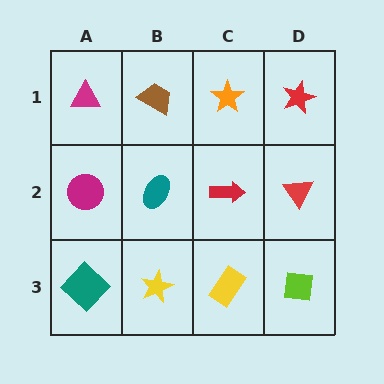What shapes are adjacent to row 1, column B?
A teal ellipse (row 2, column B), a magenta triangle (row 1, column A), an orange star (row 1, column C).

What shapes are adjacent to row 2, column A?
A magenta triangle (row 1, column A), a teal diamond (row 3, column A), a teal ellipse (row 2, column B).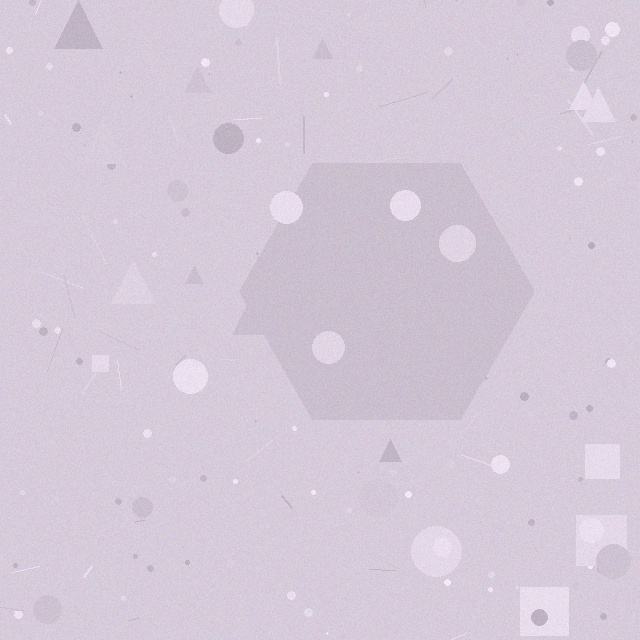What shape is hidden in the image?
A hexagon is hidden in the image.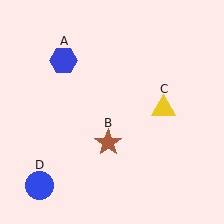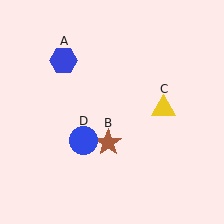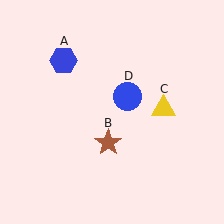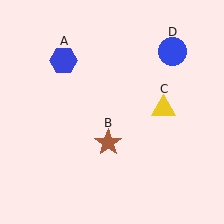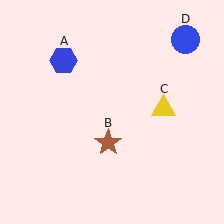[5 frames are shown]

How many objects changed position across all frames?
1 object changed position: blue circle (object D).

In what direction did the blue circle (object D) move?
The blue circle (object D) moved up and to the right.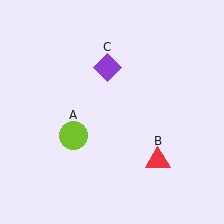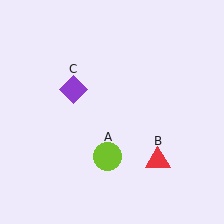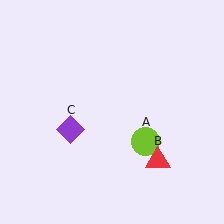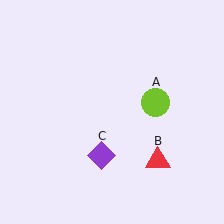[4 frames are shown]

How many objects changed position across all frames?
2 objects changed position: lime circle (object A), purple diamond (object C).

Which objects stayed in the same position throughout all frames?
Red triangle (object B) remained stationary.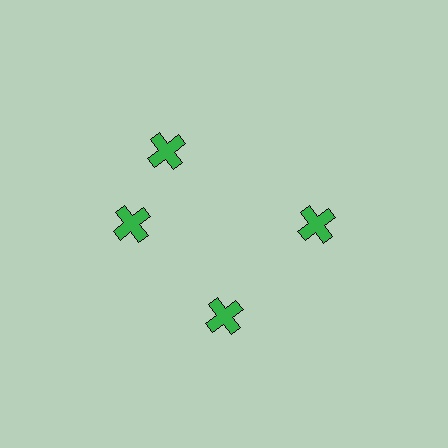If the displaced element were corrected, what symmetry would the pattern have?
It would have 4-fold rotational symmetry — the pattern would map onto itself every 90 degrees.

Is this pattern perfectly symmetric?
No. The 4 green crosses are arranged in a ring, but one element near the 12 o'clock position is rotated out of alignment along the ring, breaking the 4-fold rotational symmetry.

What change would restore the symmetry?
The symmetry would be restored by rotating it back into even spacing with its neighbors so that all 4 crosses sit at equal angles and equal distance from the center.